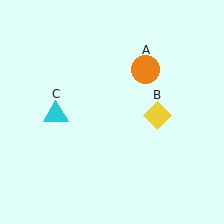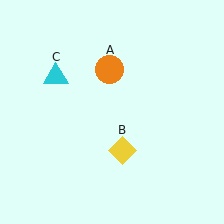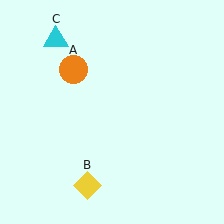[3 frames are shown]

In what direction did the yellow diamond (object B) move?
The yellow diamond (object B) moved down and to the left.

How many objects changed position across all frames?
3 objects changed position: orange circle (object A), yellow diamond (object B), cyan triangle (object C).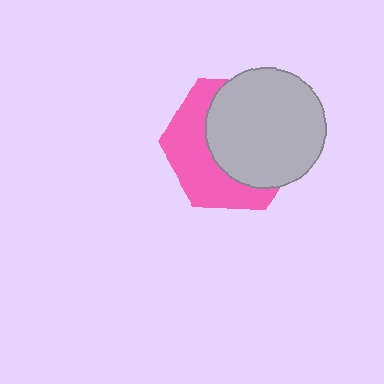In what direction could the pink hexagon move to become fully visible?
The pink hexagon could move toward the lower-left. That would shift it out from behind the light gray circle entirely.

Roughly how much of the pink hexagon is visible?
A small part of it is visible (roughly 43%).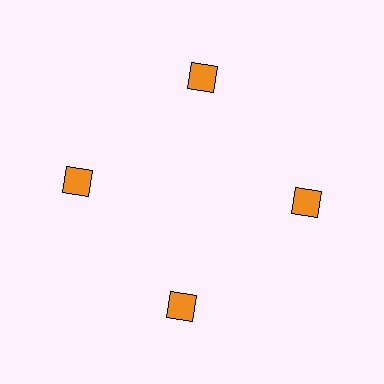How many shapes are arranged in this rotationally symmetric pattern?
There are 4 shapes, arranged in 4 groups of 1.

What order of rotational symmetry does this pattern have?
This pattern has 4-fold rotational symmetry.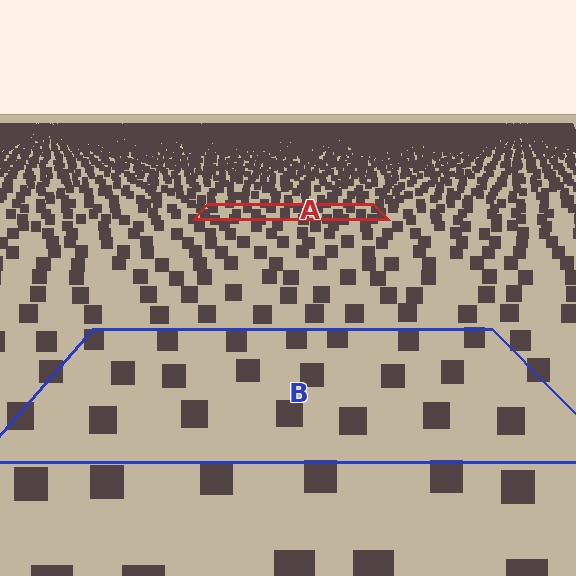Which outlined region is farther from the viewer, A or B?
Region A is farther from the viewer — the texture elements inside it appear smaller and more densely packed.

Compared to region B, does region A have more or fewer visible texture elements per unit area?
Region A has more texture elements per unit area — they are packed more densely because it is farther away.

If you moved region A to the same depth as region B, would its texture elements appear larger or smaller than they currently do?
They would appear larger. At a closer depth, the same texture elements are projected at a bigger on-screen size.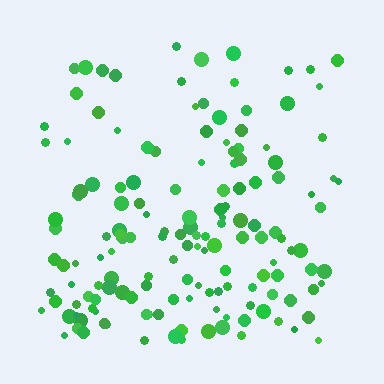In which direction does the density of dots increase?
From top to bottom, with the bottom side densest.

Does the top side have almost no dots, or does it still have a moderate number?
Still a moderate number, just noticeably fewer than the bottom.